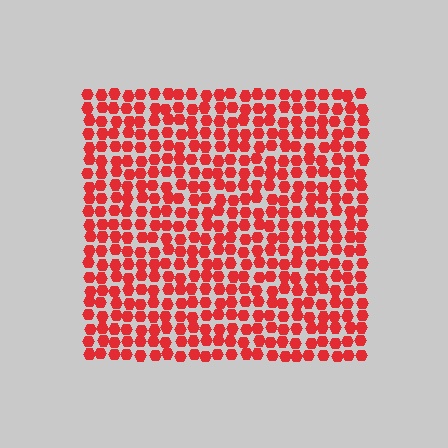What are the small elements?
The small elements are hexagons.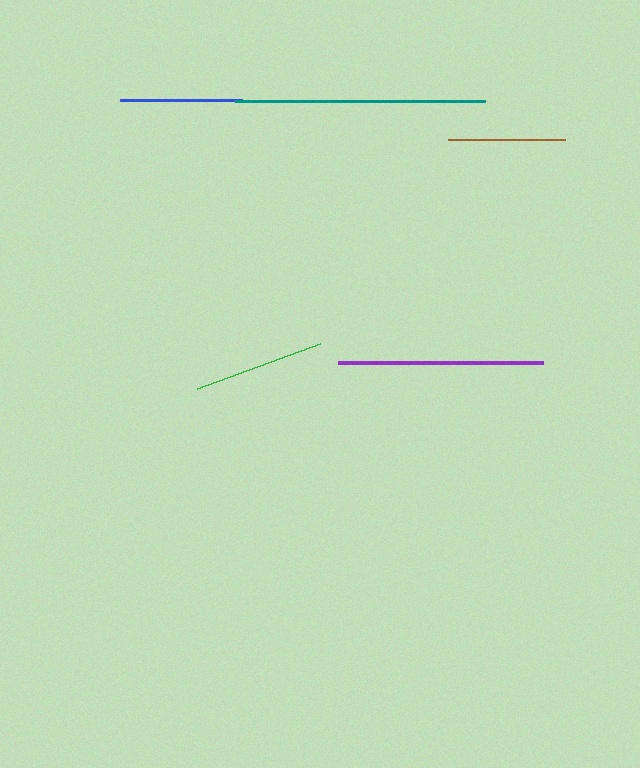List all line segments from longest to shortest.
From longest to shortest: teal, purple, green, blue, brown.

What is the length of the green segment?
The green segment is approximately 131 pixels long.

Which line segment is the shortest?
The brown line is the shortest at approximately 118 pixels.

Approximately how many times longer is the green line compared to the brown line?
The green line is approximately 1.1 times the length of the brown line.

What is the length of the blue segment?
The blue segment is approximately 122 pixels long.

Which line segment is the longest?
The teal line is the longest at approximately 250 pixels.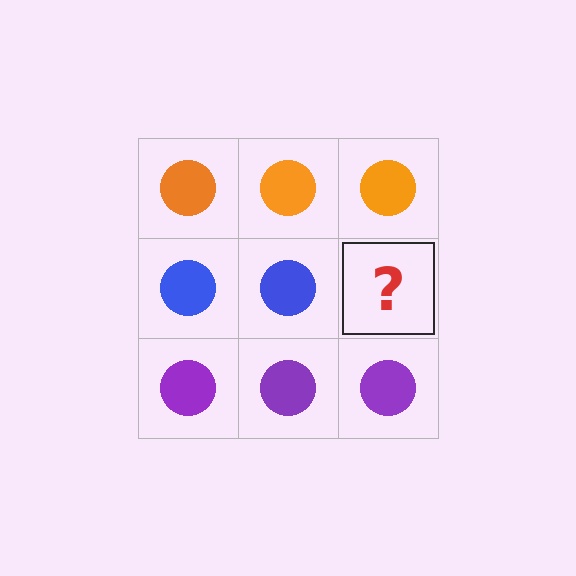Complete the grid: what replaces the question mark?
The question mark should be replaced with a blue circle.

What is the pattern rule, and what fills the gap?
The rule is that each row has a consistent color. The gap should be filled with a blue circle.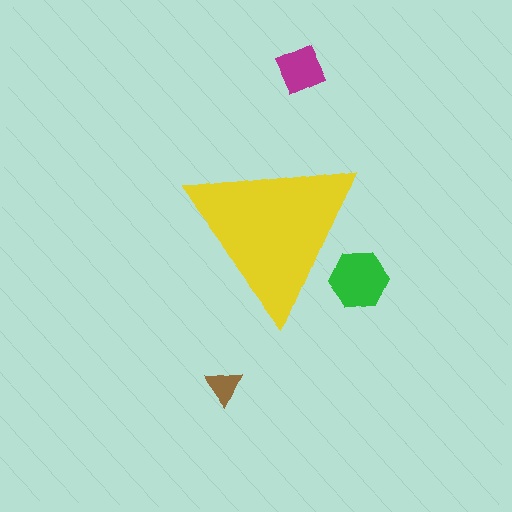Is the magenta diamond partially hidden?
No, the magenta diamond is fully visible.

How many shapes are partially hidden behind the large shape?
1 shape is partially hidden.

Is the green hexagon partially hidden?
Yes, the green hexagon is partially hidden behind the yellow triangle.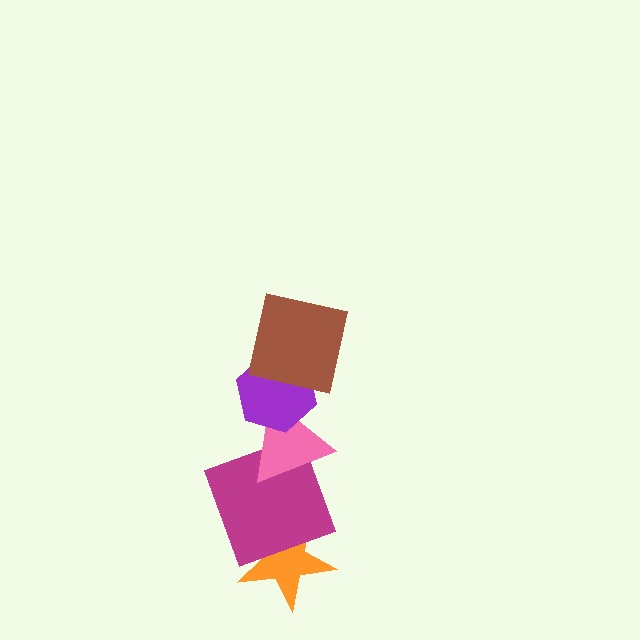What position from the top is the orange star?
The orange star is 5th from the top.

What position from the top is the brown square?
The brown square is 1st from the top.